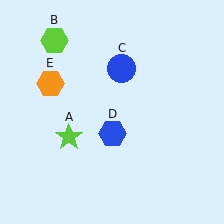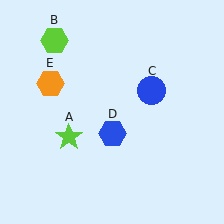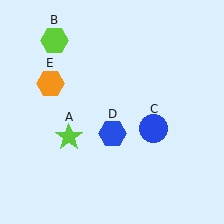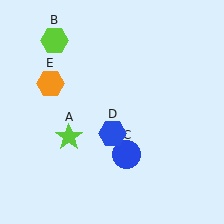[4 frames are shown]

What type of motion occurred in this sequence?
The blue circle (object C) rotated clockwise around the center of the scene.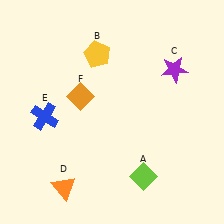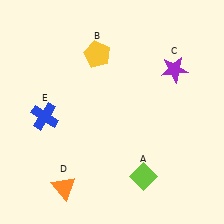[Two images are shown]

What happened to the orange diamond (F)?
The orange diamond (F) was removed in Image 2. It was in the top-left area of Image 1.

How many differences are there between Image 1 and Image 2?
There is 1 difference between the two images.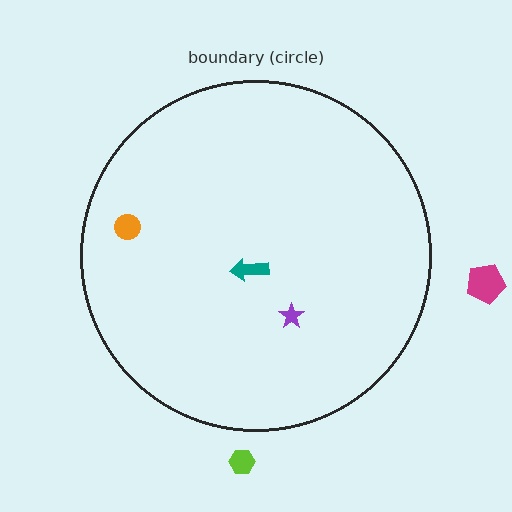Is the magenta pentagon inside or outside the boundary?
Outside.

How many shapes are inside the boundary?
3 inside, 2 outside.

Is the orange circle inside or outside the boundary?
Inside.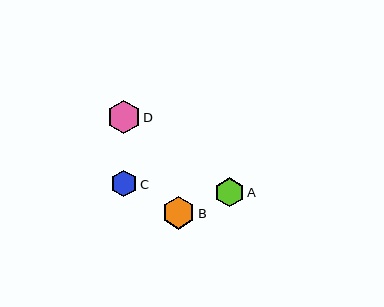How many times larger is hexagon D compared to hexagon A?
Hexagon D is approximately 1.1 times the size of hexagon A.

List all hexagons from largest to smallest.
From largest to smallest: B, D, A, C.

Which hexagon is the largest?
Hexagon B is the largest with a size of approximately 33 pixels.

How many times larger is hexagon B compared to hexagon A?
Hexagon B is approximately 1.1 times the size of hexagon A.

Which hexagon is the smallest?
Hexagon C is the smallest with a size of approximately 26 pixels.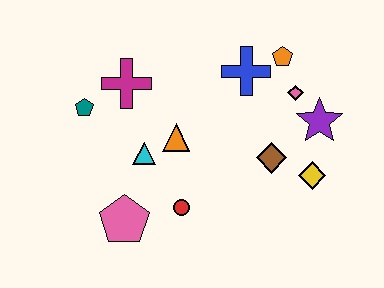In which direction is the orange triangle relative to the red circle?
The orange triangle is above the red circle.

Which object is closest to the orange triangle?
The cyan triangle is closest to the orange triangle.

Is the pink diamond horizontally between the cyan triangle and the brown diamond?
No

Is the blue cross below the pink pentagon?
No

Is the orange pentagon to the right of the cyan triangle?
Yes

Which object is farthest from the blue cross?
The pink pentagon is farthest from the blue cross.